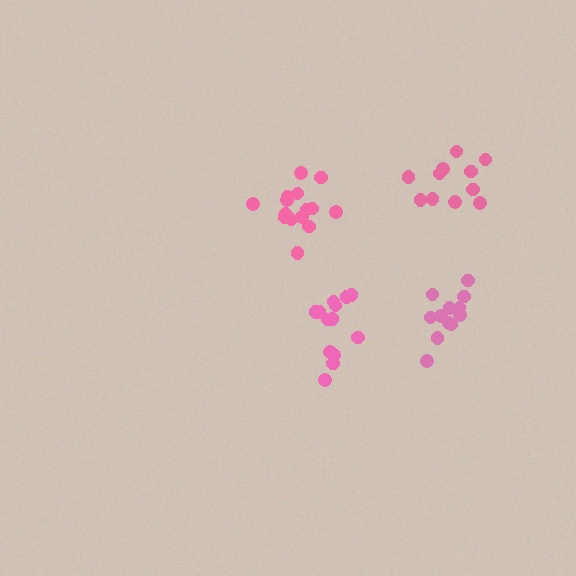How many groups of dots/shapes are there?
There are 4 groups.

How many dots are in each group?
Group 1: 13 dots, Group 2: 12 dots, Group 3: 11 dots, Group 4: 15 dots (51 total).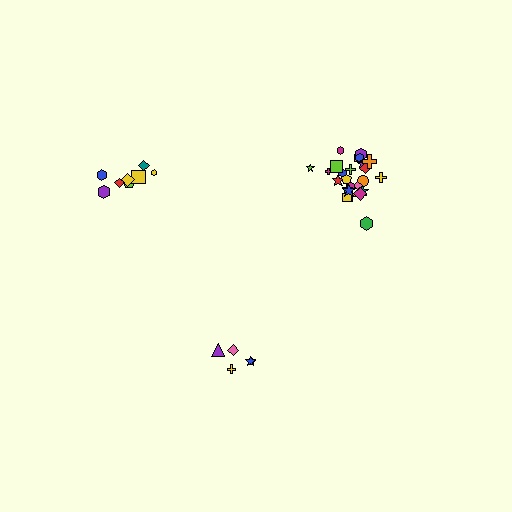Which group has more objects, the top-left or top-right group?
The top-right group.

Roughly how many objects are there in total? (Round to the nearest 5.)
Roughly 40 objects in total.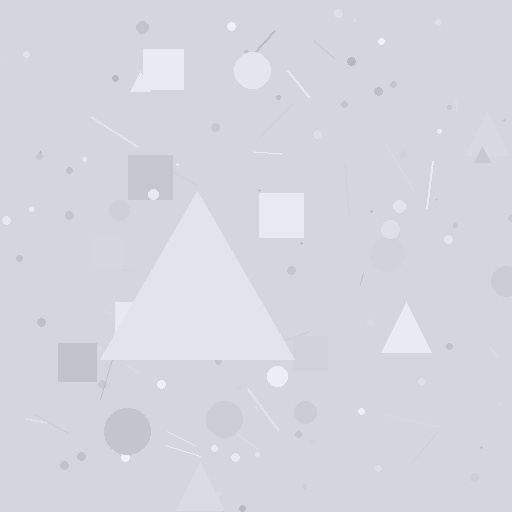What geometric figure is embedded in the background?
A triangle is embedded in the background.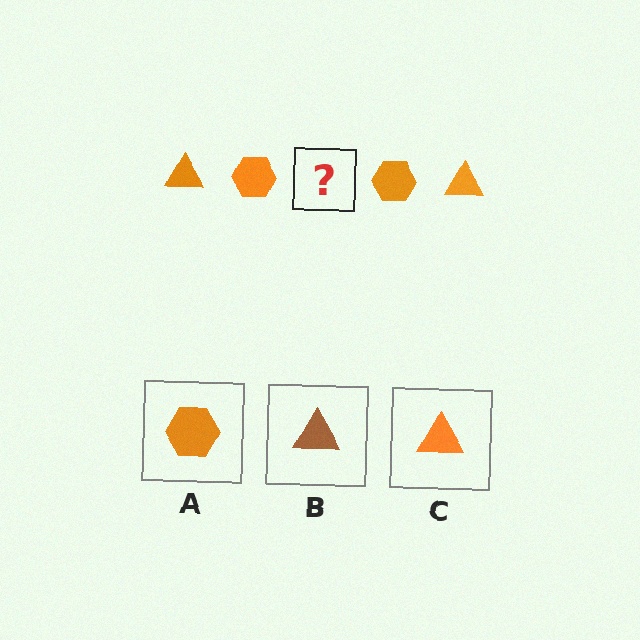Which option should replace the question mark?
Option C.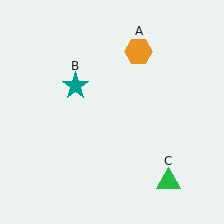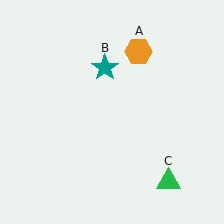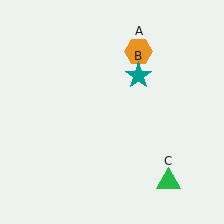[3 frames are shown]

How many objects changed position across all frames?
1 object changed position: teal star (object B).